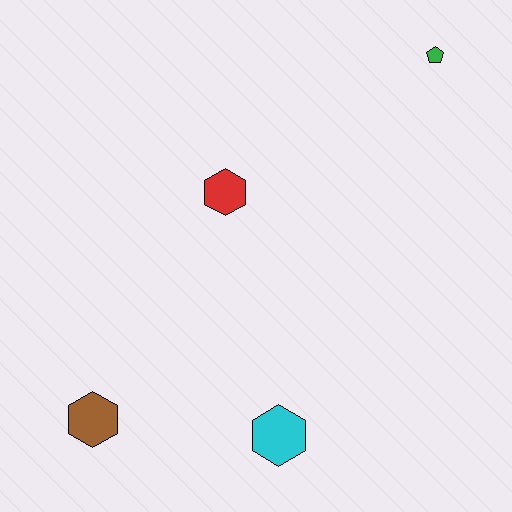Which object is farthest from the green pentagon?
The brown hexagon is farthest from the green pentagon.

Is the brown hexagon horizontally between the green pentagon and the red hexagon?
No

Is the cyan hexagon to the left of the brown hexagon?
No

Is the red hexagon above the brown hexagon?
Yes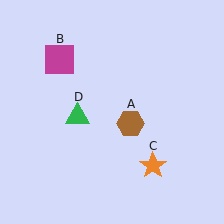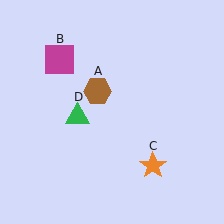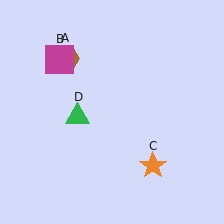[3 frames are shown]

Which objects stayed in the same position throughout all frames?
Magenta square (object B) and orange star (object C) and green triangle (object D) remained stationary.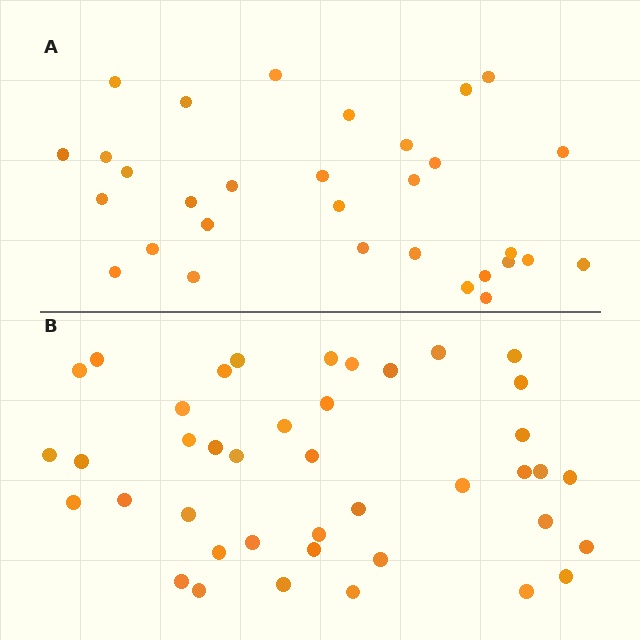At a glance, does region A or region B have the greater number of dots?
Region B (the bottom region) has more dots.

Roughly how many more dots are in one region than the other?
Region B has roughly 10 or so more dots than region A.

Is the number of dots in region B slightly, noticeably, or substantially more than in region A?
Region B has noticeably more, but not dramatically so. The ratio is roughly 1.3 to 1.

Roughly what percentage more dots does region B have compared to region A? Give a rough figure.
About 30% more.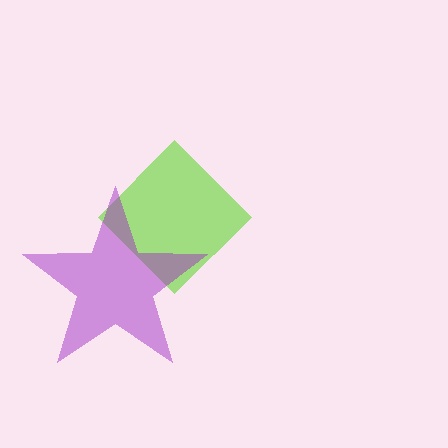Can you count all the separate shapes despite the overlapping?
Yes, there are 2 separate shapes.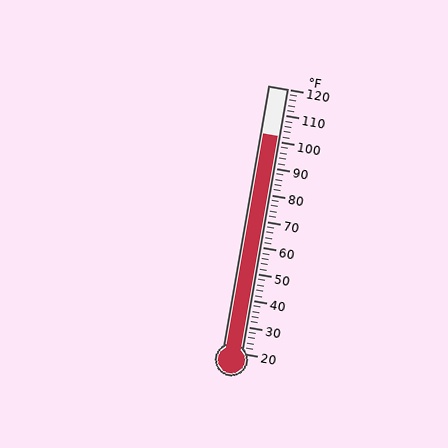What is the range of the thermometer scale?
The thermometer scale ranges from 20°F to 120°F.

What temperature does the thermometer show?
The thermometer shows approximately 102°F.